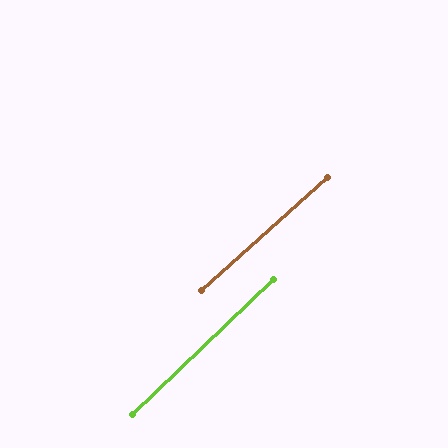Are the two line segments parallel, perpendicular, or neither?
Parallel — their directions differ by only 1.8°.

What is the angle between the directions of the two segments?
Approximately 2 degrees.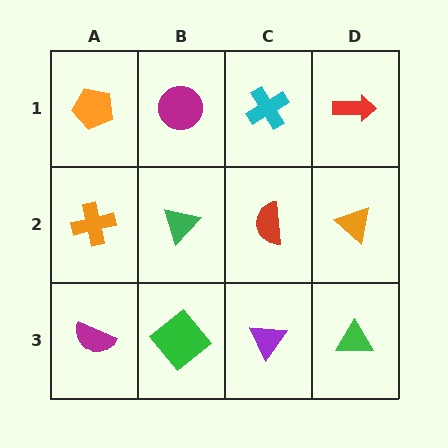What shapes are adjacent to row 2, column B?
A magenta circle (row 1, column B), a green diamond (row 3, column B), an orange cross (row 2, column A), a red semicircle (row 2, column C).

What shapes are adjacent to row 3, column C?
A red semicircle (row 2, column C), a green diamond (row 3, column B), a green triangle (row 3, column D).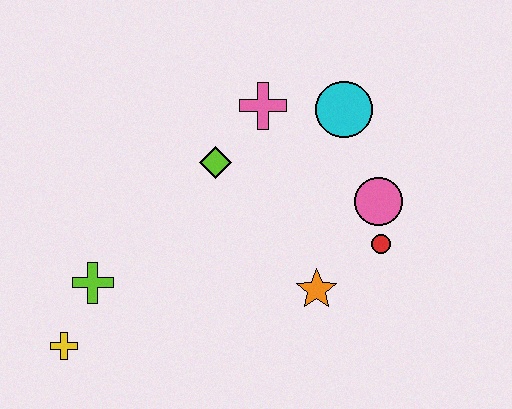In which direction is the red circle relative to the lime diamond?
The red circle is to the right of the lime diamond.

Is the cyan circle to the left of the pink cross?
No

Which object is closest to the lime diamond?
The pink cross is closest to the lime diamond.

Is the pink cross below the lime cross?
No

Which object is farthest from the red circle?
The yellow cross is farthest from the red circle.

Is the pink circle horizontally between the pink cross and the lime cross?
No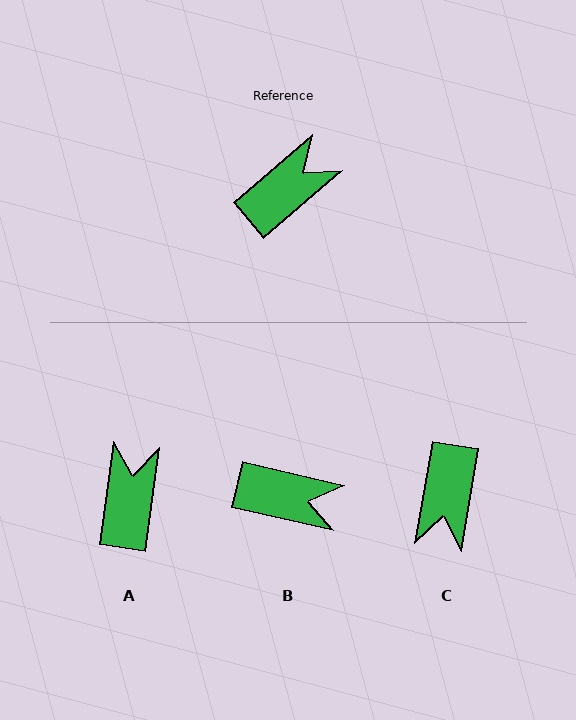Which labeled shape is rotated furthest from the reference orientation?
C, about 140 degrees away.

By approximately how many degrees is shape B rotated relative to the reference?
Approximately 54 degrees clockwise.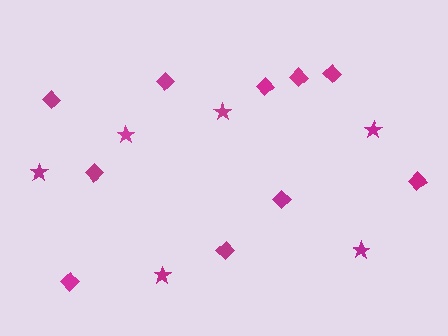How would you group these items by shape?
There are 2 groups: one group of stars (6) and one group of diamonds (10).